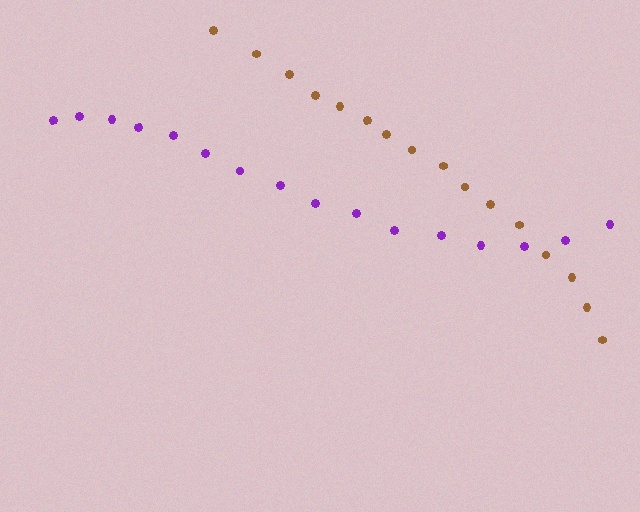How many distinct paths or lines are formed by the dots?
There are 2 distinct paths.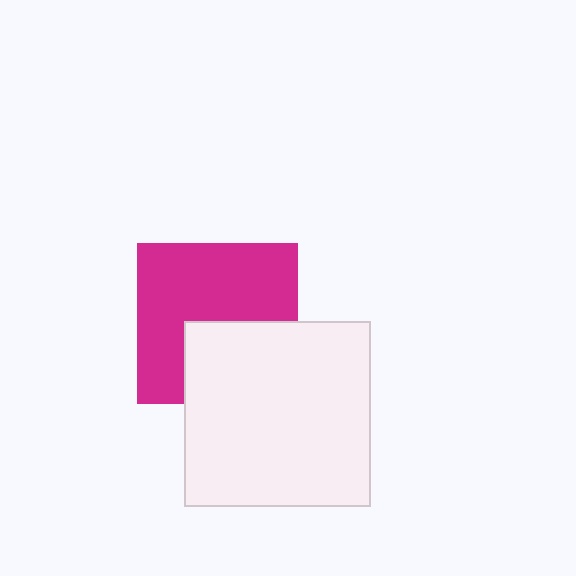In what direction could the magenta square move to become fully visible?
The magenta square could move up. That would shift it out from behind the white square entirely.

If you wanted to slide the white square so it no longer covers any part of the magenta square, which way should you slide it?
Slide it down — that is the most direct way to separate the two shapes.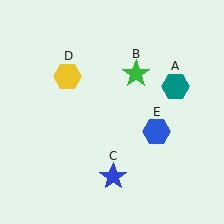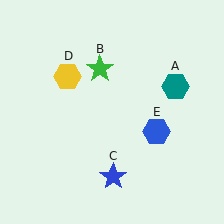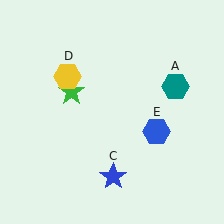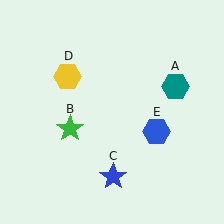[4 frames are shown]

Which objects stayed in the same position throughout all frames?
Teal hexagon (object A) and blue star (object C) and yellow hexagon (object D) and blue hexagon (object E) remained stationary.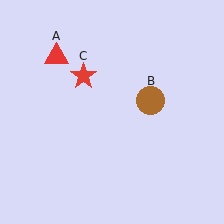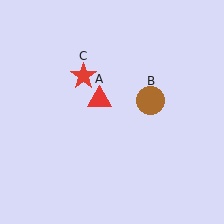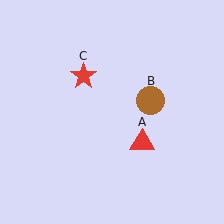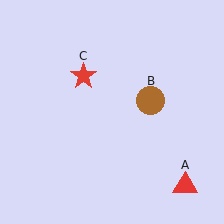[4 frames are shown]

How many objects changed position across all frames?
1 object changed position: red triangle (object A).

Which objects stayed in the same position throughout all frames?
Brown circle (object B) and red star (object C) remained stationary.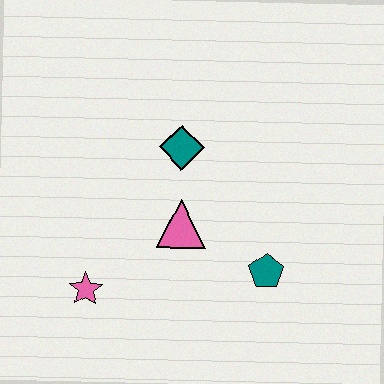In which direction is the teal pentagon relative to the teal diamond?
The teal pentagon is below the teal diamond.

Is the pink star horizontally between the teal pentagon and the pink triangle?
No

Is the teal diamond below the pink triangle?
No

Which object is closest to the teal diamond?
The pink triangle is closest to the teal diamond.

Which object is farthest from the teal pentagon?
The pink star is farthest from the teal pentagon.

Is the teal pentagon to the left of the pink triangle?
No